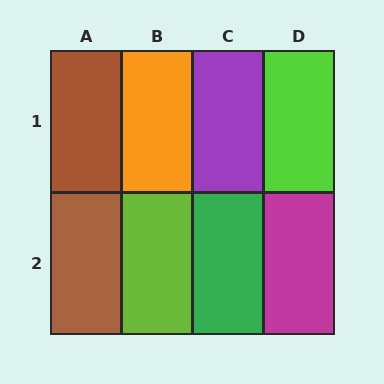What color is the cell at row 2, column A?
Brown.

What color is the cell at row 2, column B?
Lime.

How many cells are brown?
2 cells are brown.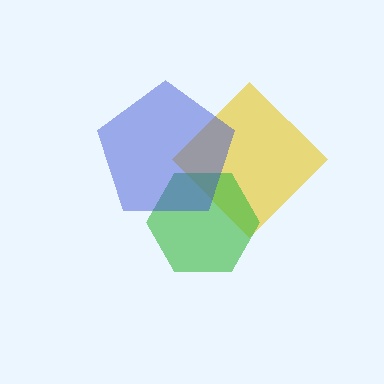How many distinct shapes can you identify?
There are 3 distinct shapes: a yellow diamond, a green hexagon, a blue pentagon.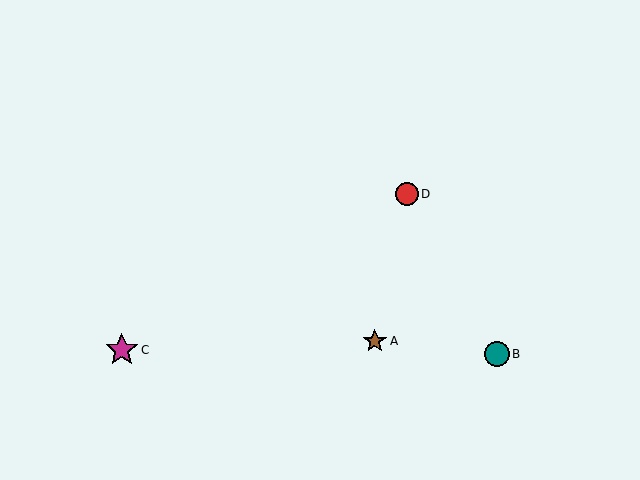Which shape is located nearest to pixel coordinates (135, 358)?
The magenta star (labeled C) at (122, 350) is nearest to that location.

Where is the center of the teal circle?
The center of the teal circle is at (497, 354).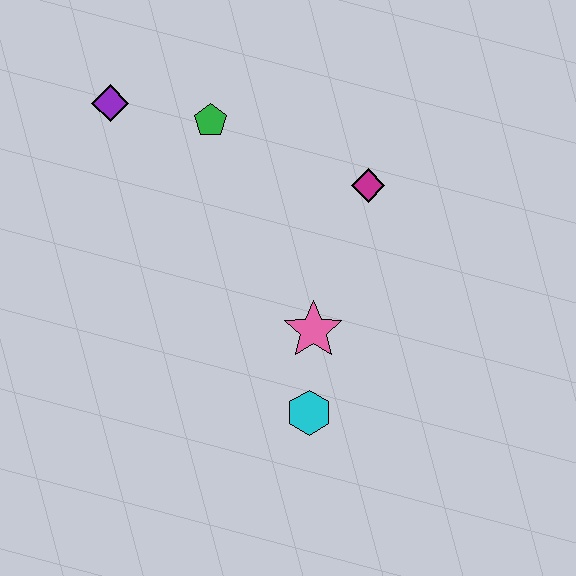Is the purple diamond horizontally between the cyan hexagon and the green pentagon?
No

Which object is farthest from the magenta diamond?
The purple diamond is farthest from the magenta diamond.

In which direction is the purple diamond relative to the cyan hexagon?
The purple diamond is above the cyan hexagon.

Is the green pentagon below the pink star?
No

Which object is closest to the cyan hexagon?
The pink star is closest to the cyan hexagon.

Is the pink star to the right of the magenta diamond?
No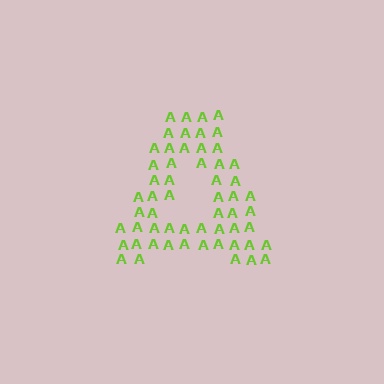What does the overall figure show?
The overall figure shows the letter A.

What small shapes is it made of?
It is made of small letter A's.